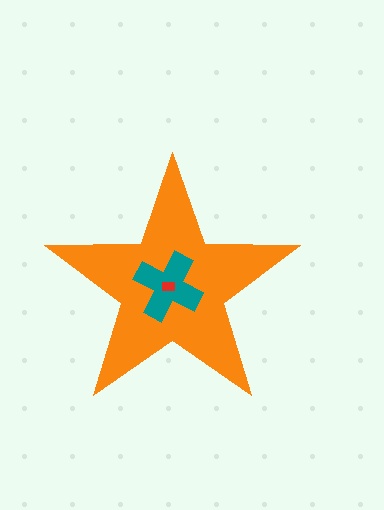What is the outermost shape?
The orange star.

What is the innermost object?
The red rectangle.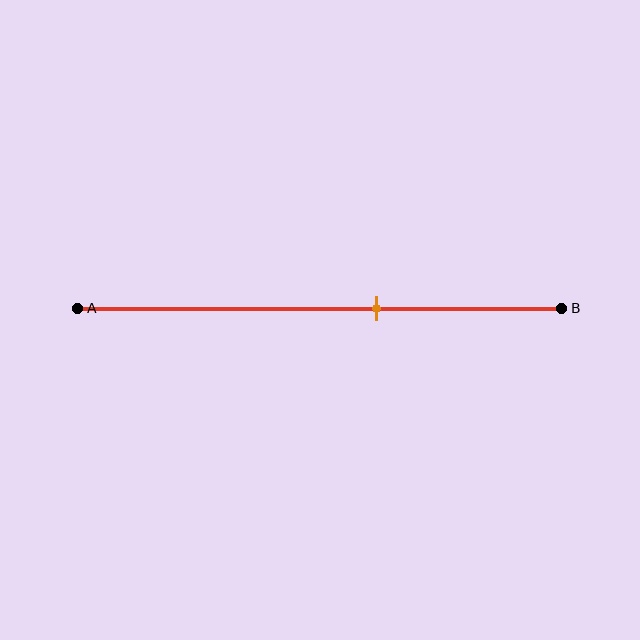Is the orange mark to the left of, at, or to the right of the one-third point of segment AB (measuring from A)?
The orange mark is to the right of the one-third point of segment AB.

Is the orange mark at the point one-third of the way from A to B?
No, the mark is at about 60% from A, not at the 33% one-third point.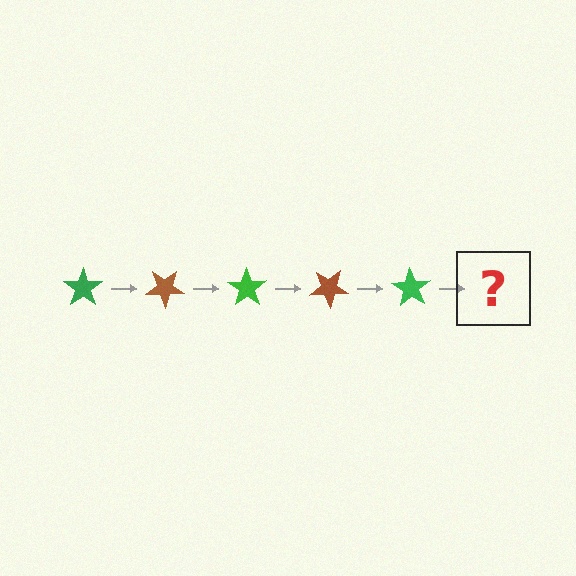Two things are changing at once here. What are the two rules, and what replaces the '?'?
The two rules are that it rotates 35 degrees each step and the color cycles through green and brown. The '?' should be a brown star, rotated 175 degrees from the start.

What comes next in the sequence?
The next element should be a brown star, rotated 175 degrees from the start.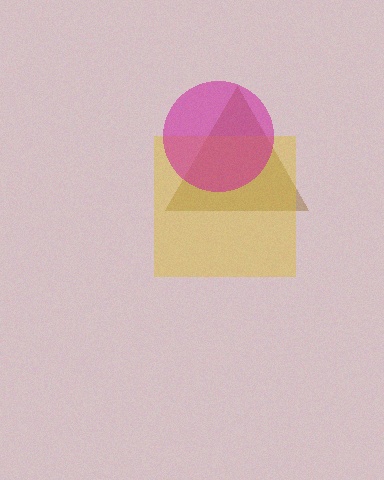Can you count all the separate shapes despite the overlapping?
Yes, there are 3 separate shapes.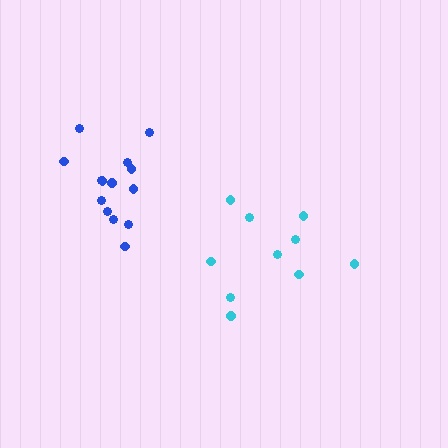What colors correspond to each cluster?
The clusters are colored: blue, cyan.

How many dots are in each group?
Group 1: 14 dots, Group 2: 10 dots (24 total).